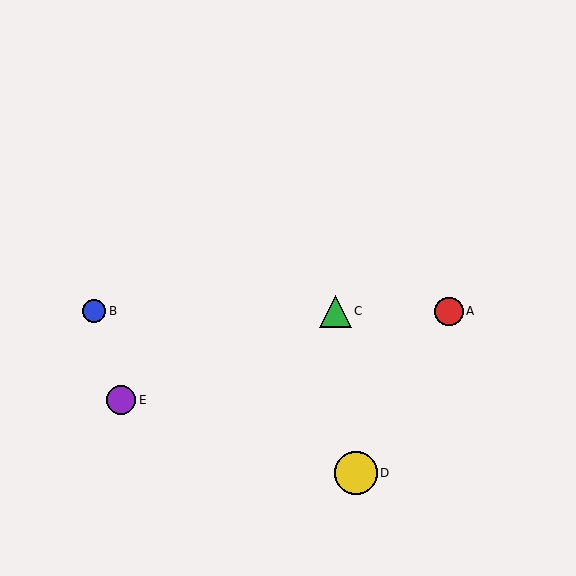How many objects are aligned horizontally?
3 objects (A, B, C) are aligned horizontally.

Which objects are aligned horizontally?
Objects A, B, C are aligned horizontally.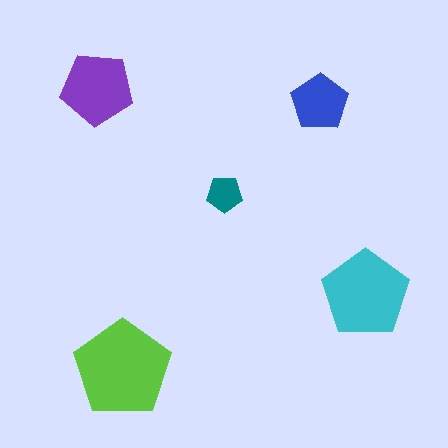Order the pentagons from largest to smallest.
the lime one, the cyan one, the purple one, the blue one, the teal one.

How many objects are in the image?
There are 5 objects in the image.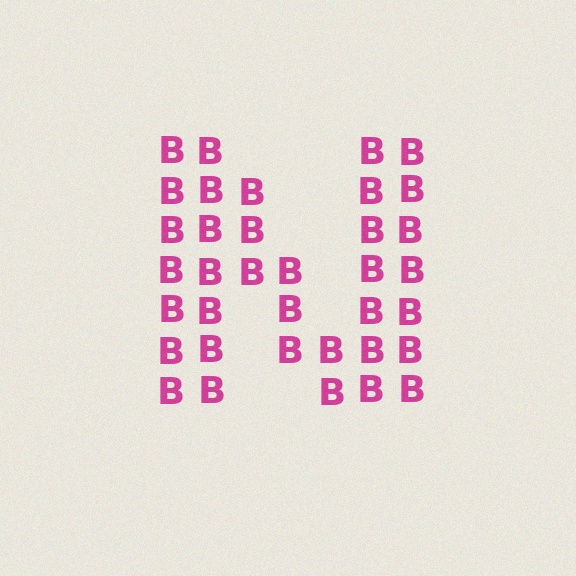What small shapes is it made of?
It is made of small letter B's.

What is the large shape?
The large shape is the letter N.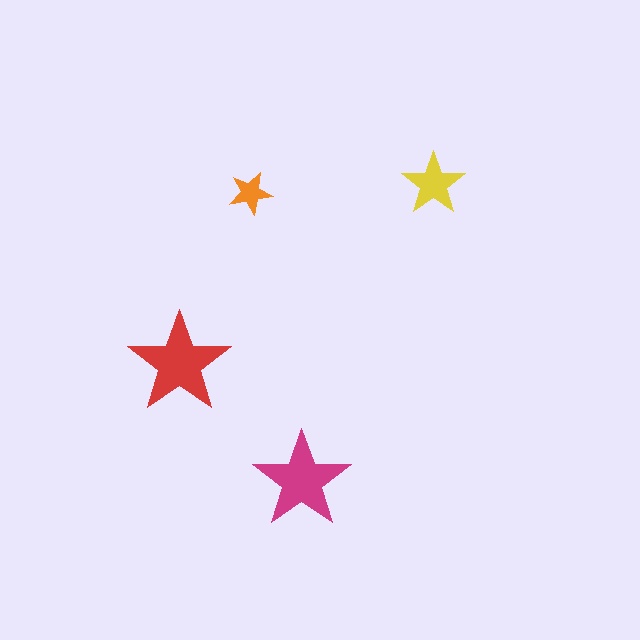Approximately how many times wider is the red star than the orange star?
About 2.5 times wider.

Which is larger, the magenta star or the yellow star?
The magenta one.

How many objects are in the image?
There are 4 objects in the image.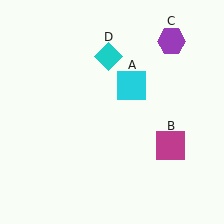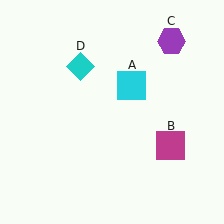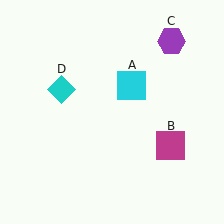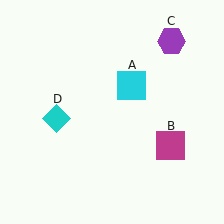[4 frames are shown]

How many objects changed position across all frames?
1 object changed position: cyan diamond (object D).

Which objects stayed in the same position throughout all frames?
Cyan square (object A) and magenta square (object B) and purple hexagon (object C) remained stationary.